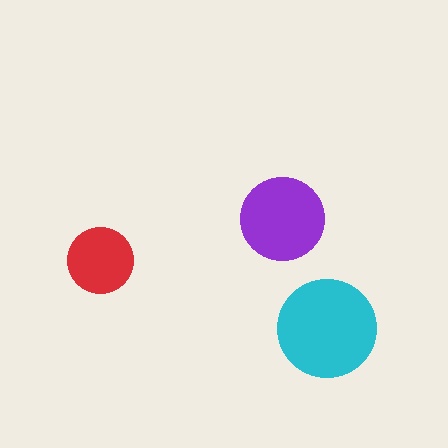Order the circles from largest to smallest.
the cyan one, the purple one, the red one.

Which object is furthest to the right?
The cyan circle is rightmost.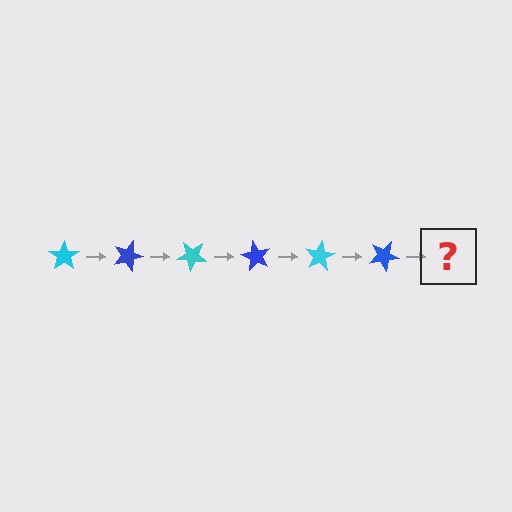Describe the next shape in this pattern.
It should be a cyan star, rotated 120 degrees from the start.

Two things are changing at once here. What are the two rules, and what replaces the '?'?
The two rules are that it rotates 20 degrees each step and the color cycles through cyan and blue. The '?' should be a cyan star, rotated 120 degrees from the start.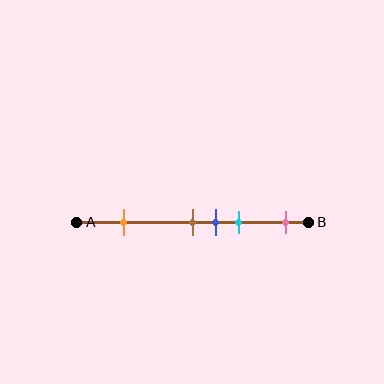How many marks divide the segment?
There are 5 marks dividing the segment.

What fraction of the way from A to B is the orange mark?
The orange mark is approximately 20% (0.2) of the way from A to B.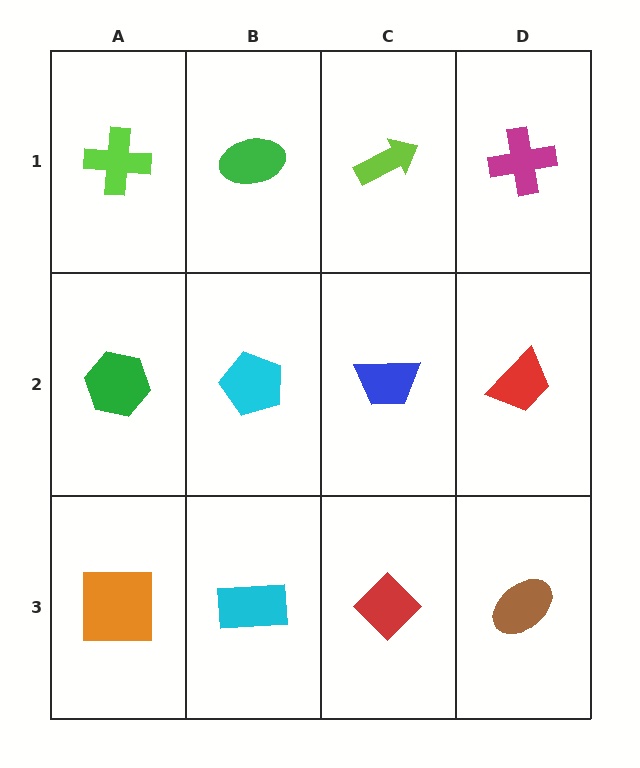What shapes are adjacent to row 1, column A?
A green hexagon (row 2, column A), a green ellipse (row 1, column B).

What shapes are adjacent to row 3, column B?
A cyan pentagon (row 2, column B), an orange square (row 3, column A), a red diamond (row 3, column C).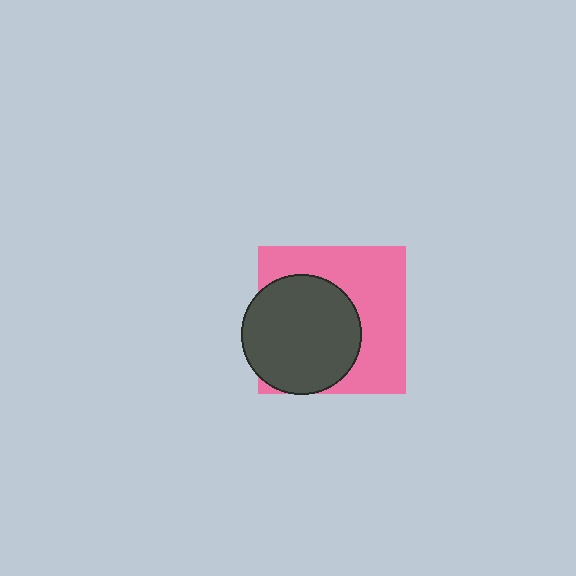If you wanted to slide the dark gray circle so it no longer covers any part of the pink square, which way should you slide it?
Slide it left — that is the most direct way to separate the two shapes.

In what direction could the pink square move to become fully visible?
The pink square could move right. That would shift it out from behind the dark gray circle entirely.